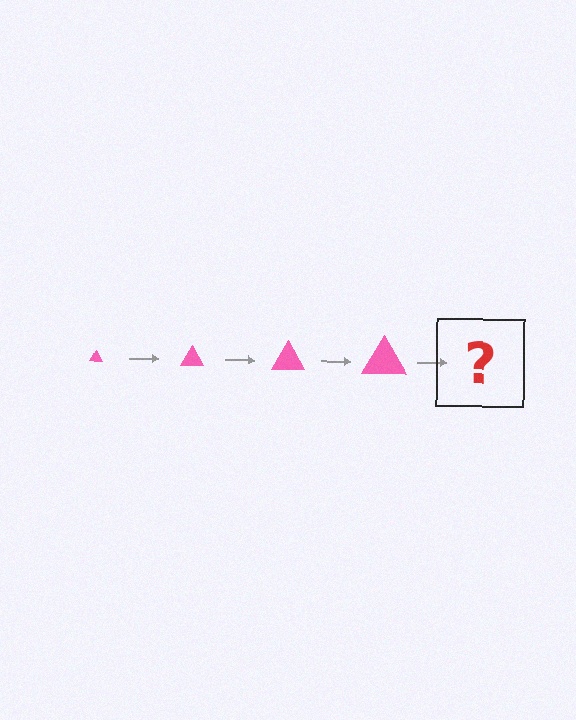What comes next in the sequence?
The next element should be a pink triangle, larger than the previous one.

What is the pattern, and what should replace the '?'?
The pattern is that the triangle gets progressively larger each step. The '?' should be a pink triangle, larger than the previous one.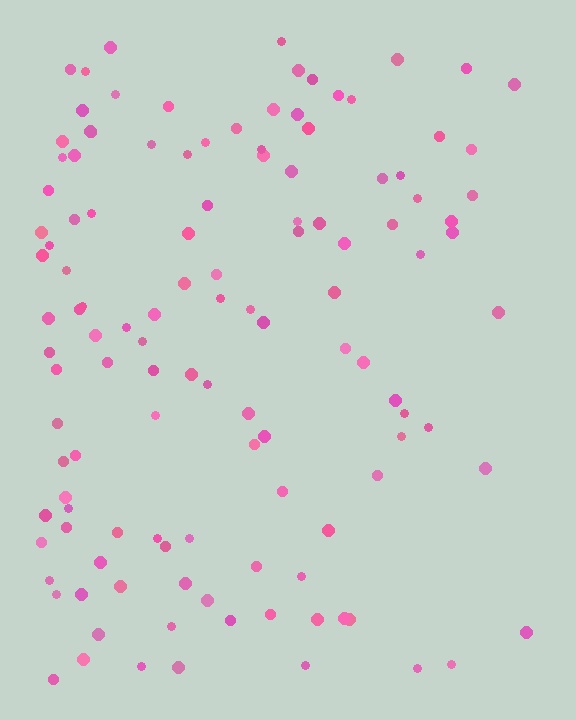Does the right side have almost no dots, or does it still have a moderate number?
Still a moderate number, just noticeably fewer than the left.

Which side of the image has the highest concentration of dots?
The left.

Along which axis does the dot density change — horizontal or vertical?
Horizontal.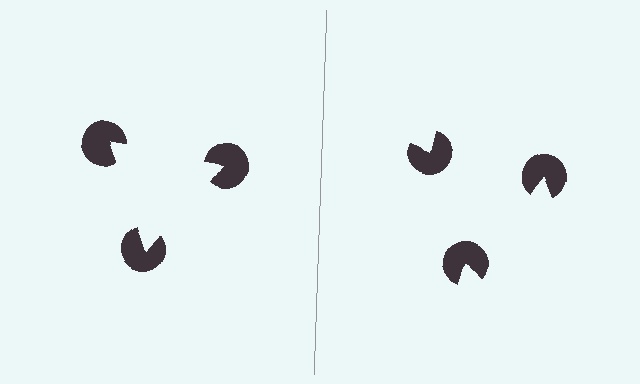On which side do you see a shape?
An illusory triangle appears on the left side. On the right side the wedge cuts are rotated, so no coherent shape forms.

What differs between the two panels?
The pac-man discs are positioned identically on both sides; only the wedge orientations differ. On the left they align to a triangle; on the right they are misaligned.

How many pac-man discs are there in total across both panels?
6 — 3 on each side.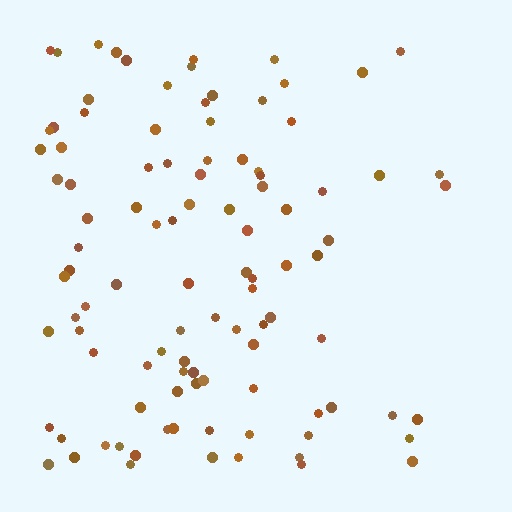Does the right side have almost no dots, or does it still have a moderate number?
Still a moderate number, just noticeably fewer than the left.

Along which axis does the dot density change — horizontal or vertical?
Horizontal.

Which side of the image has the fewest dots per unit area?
The right.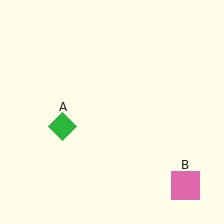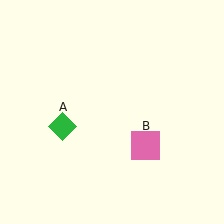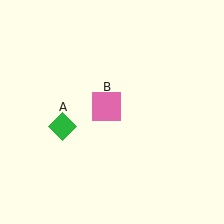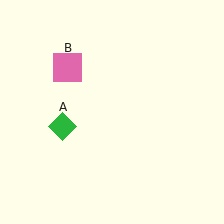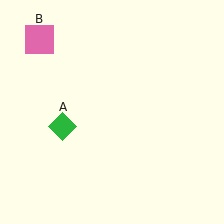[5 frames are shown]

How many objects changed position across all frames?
1 object changed position: pink square (object B).